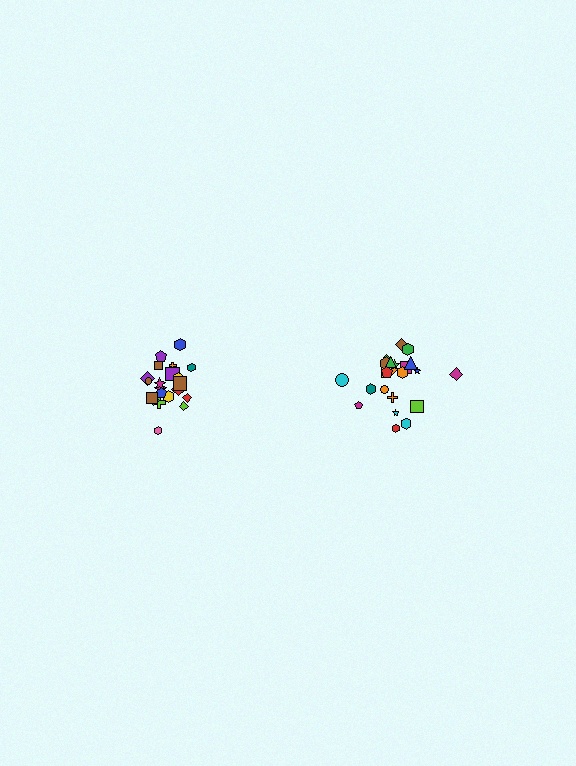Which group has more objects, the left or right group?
The right group.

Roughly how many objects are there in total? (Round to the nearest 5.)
Roughly 45 objects in total.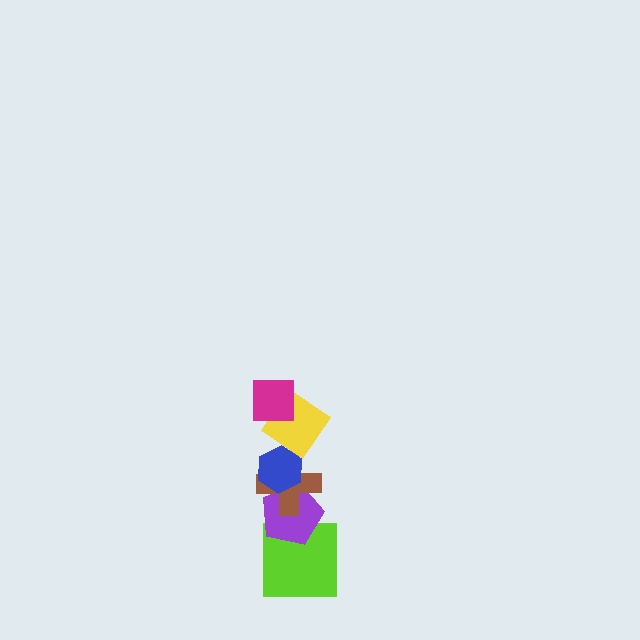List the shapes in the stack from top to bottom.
From top to bottom: the magenta square, the yellow diamond, the blue hexagon, the brown cross, the purple pentagon, the lime square.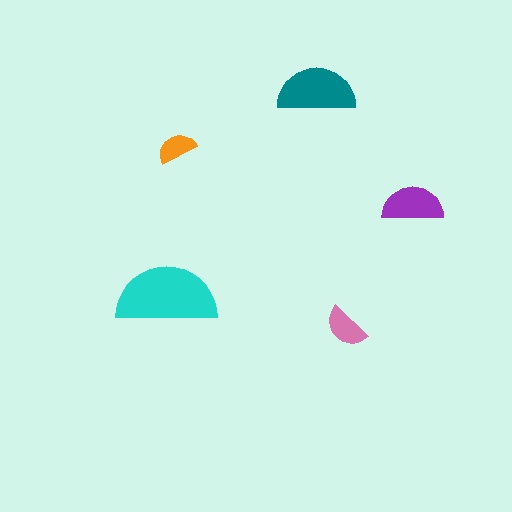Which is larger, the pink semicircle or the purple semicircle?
The purple one.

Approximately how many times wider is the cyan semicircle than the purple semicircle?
About 1.5 times wider.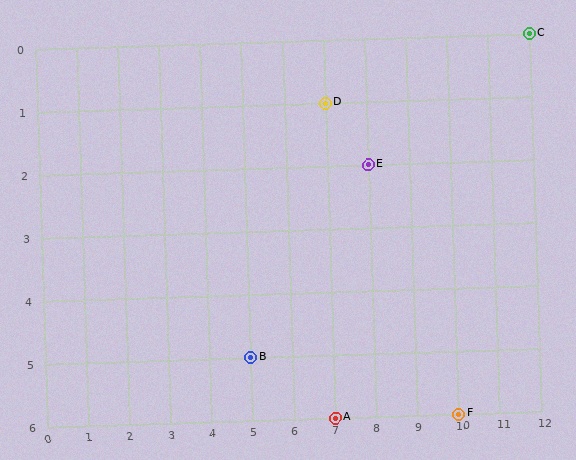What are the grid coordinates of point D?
Point D is at grid coordinates (7, 1).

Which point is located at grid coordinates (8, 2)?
Point E is at (8, 2).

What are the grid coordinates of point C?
Point C is at grid coordinates (12, 0).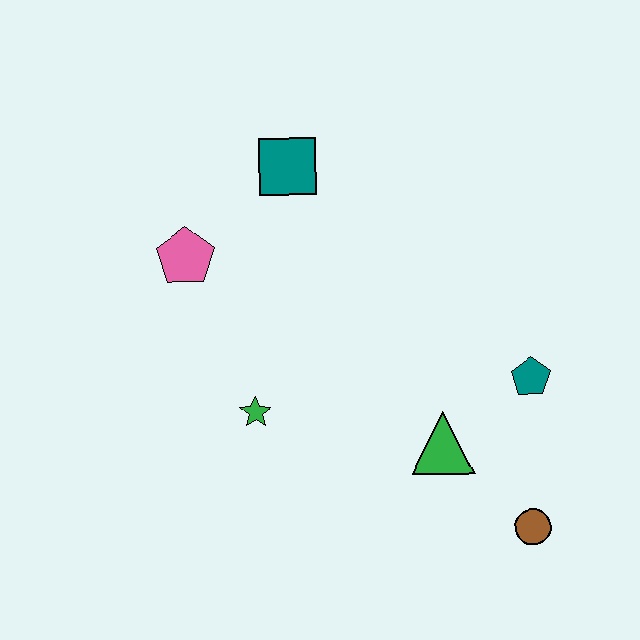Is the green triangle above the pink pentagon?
No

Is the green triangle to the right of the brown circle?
No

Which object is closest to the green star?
The pink pentagon is closest to the green star.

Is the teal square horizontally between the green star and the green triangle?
Yes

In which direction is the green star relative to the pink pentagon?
The green star is below the pink pentagon.